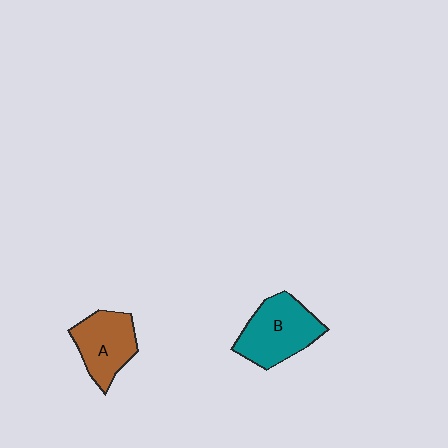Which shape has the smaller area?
Shape A (brown).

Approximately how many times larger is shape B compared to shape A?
Approximately 1.2 times.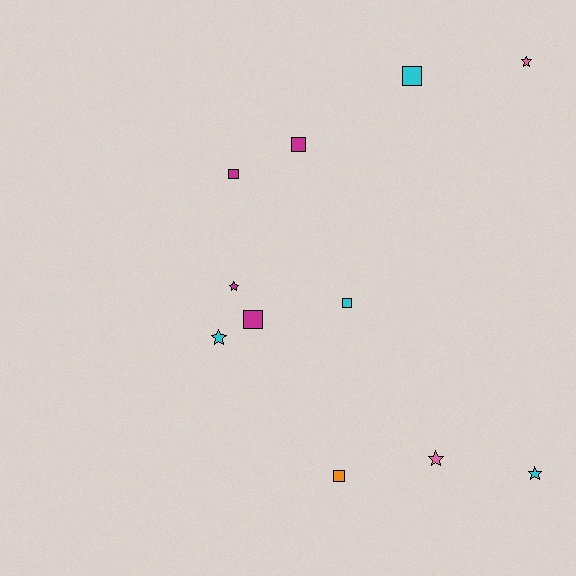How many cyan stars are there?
There are 2 cyan stars.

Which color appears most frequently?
Magenta, with 4 objects.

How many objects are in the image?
There are 11 objects.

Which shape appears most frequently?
Square, with 6 objects.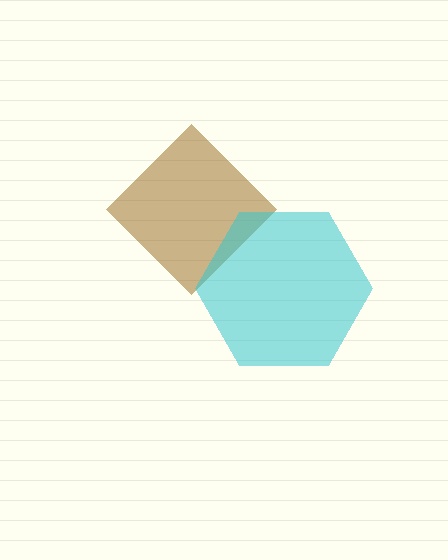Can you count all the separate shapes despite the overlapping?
Yes, there are 2 separate shapes.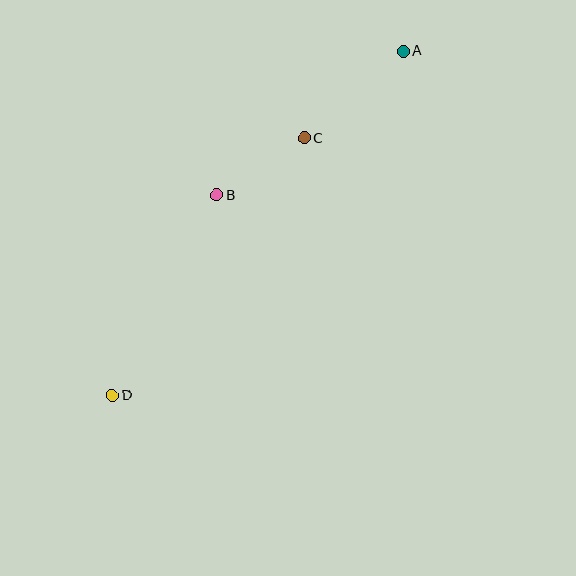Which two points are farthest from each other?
Points A and D are farthest from each other.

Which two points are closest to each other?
Points B and C are closest to each other.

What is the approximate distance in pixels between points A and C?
The distance between A and C is approximately 132 pixels.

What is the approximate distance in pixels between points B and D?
The distance between B and D is approximately 226 pixels.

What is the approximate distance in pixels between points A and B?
The distance between A and B is approximately 236 pixels.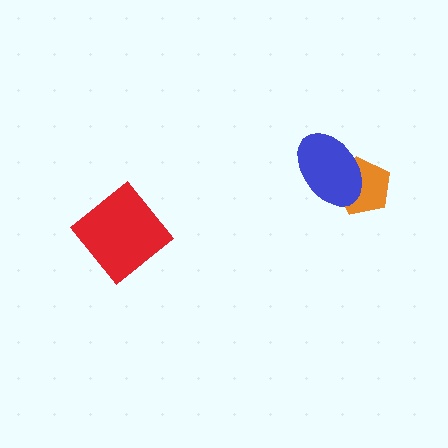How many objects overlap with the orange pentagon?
1 object overlaps with the orange pentagon.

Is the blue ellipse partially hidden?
No, no other shape covers it.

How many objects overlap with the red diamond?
0 objects overlap with the red diamond.